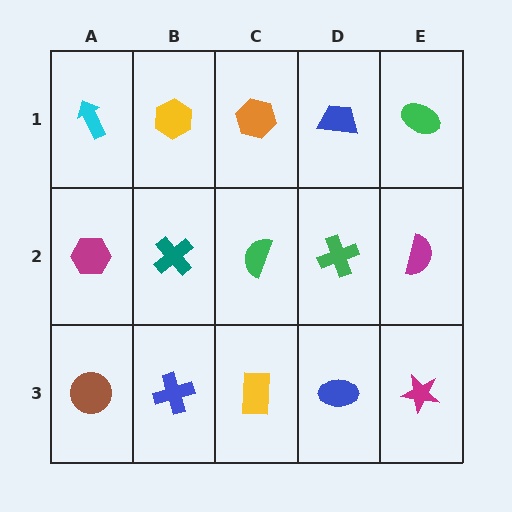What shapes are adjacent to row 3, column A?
A magenta hexagon (row 2, column A), a blue cross (row 3, column B).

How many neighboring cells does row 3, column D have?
3.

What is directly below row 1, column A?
A magenta hexagon.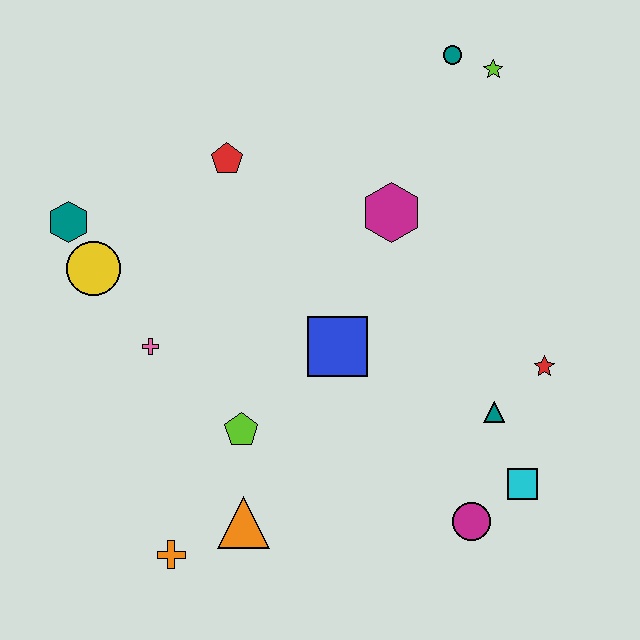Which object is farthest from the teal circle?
The orange cross is farthest from the teal circle.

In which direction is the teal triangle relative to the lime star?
The teal triangle is below the lime star.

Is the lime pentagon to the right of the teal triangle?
No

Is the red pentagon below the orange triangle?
No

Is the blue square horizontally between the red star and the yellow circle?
Yes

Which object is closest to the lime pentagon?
The orange triangle is closest to the lime pentagon.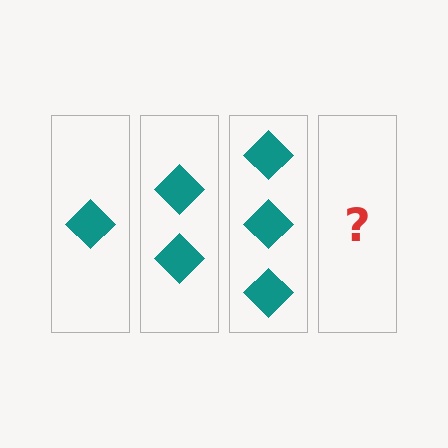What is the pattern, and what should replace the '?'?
The pattern is that each step adds one more diamond. The '?' should be 4 diamonds.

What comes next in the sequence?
The next element should be 4 diamonds.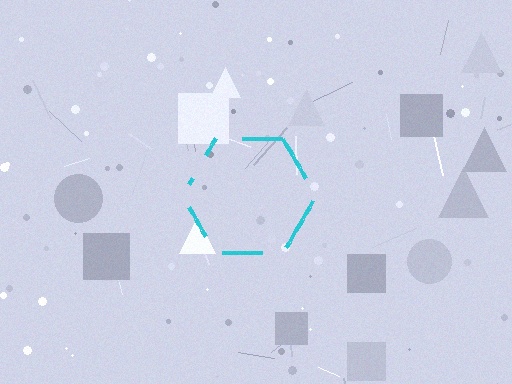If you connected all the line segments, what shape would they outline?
They would outline a hexagon.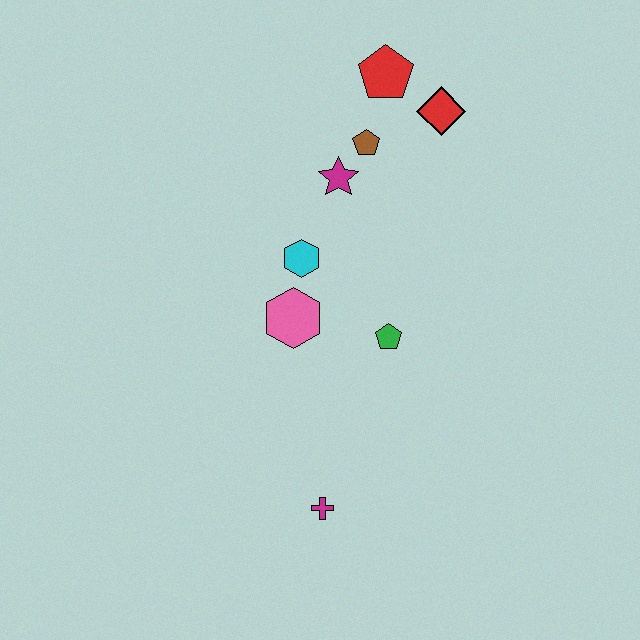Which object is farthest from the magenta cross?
The red pentagon is farthest from the magenta cross.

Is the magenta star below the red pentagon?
Yes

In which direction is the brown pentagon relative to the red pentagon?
The brown pentagon is below the red pentagon.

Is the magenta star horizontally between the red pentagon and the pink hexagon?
Yes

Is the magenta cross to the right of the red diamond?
No